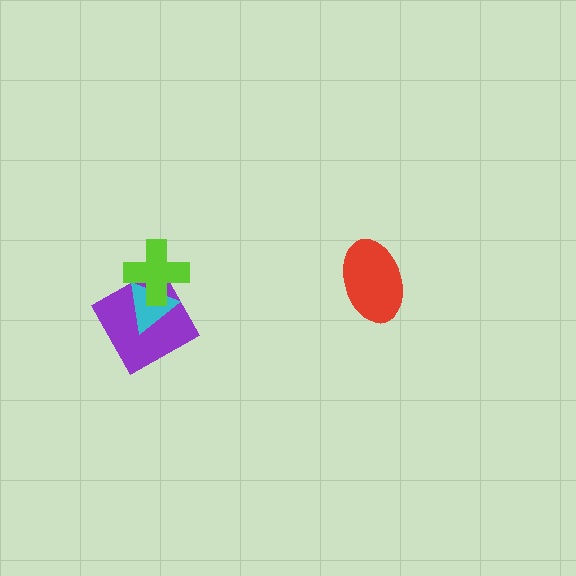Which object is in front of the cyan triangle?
The lime cross is in front of the cyan triangle.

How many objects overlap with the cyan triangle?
2 objects overlap with the cyan triangle.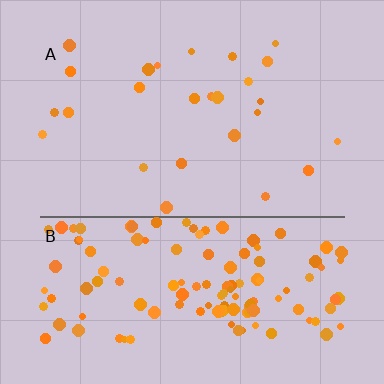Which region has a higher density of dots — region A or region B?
B (the bottom).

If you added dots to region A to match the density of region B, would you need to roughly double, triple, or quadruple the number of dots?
Approximately quadruple.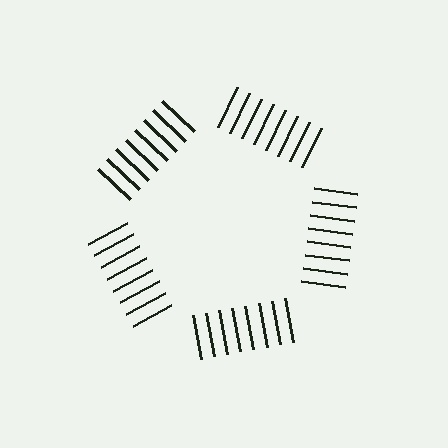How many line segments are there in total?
40 — 8 along each of the 5 edges.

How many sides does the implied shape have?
5 sides — the line-ends trace a pentagon.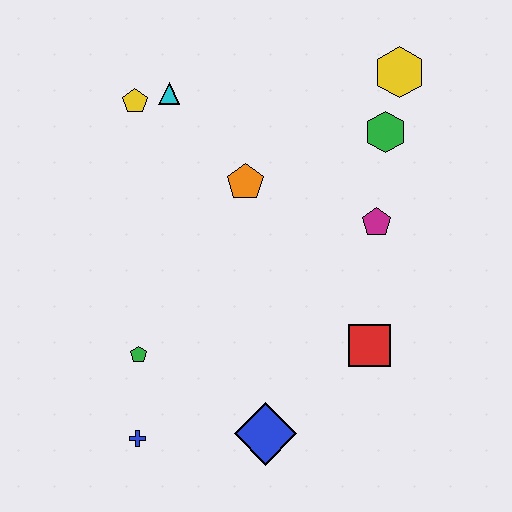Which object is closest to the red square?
The magenta pentagon is closest to the red square.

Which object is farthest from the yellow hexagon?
The blue cross is farthest from the yellow hexagon.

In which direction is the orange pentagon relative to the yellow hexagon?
The orange pentagon is to the left of the yellow hexagon.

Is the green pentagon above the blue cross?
Yes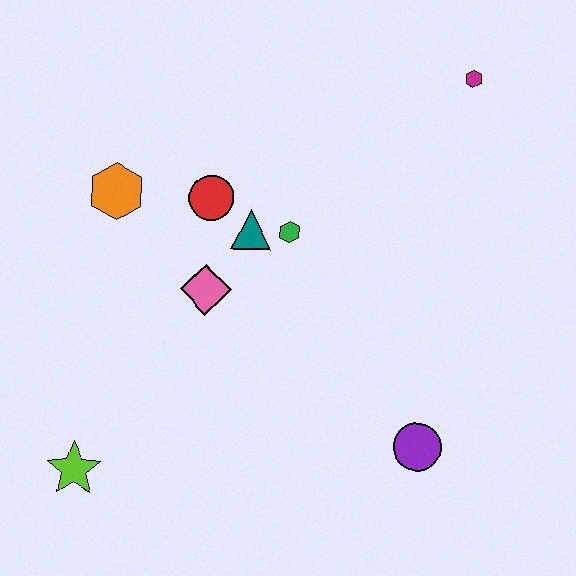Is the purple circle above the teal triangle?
No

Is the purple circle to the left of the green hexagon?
No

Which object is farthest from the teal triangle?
The lime star is farthest from the teal triangle.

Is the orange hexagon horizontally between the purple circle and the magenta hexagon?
No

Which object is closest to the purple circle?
The green hexagon is closest to the purple circle.